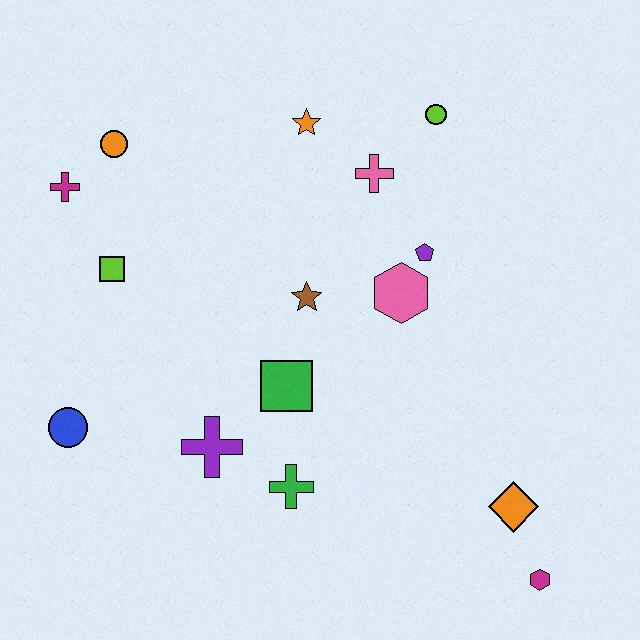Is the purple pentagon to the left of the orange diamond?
Yes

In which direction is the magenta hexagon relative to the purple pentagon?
The magenta hexagon is below the purple pentagon.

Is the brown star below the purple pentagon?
Yes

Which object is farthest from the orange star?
The magenta hexagon is farthest from the orange star.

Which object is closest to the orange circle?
The magenta cross is closest to the orange circle.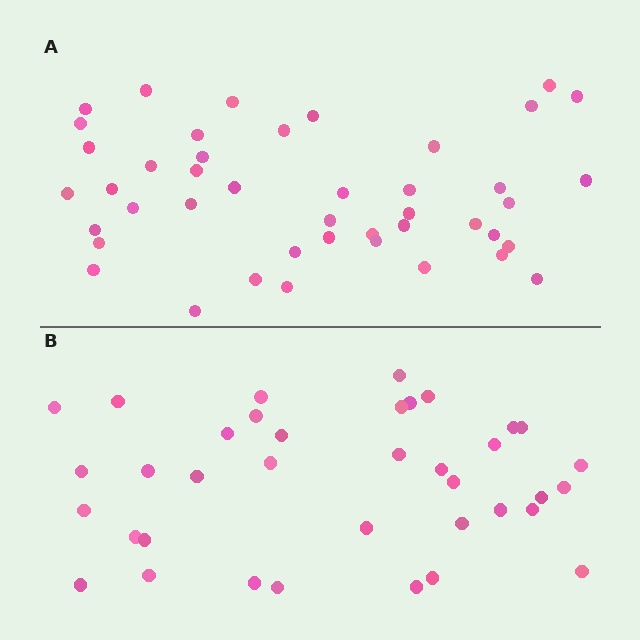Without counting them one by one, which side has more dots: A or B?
Region A (the top region) has more dots.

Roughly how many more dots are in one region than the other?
Region A has roughly 8 or so more dots than region B.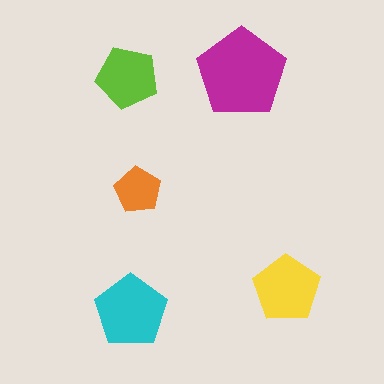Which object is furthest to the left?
The lime pentagon is leftmost.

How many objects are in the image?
There are 5 objects in the image.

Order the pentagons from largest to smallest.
the magenta one, the cyan one, the yellow one, the lime one, the orange one.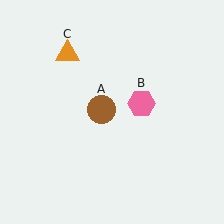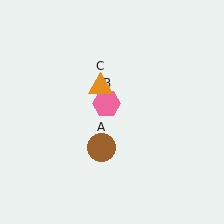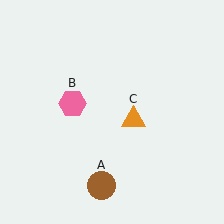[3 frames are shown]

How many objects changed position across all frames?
3 objects changed position: brown circle (object A), pink hexagon (object B), orange triangle (object C).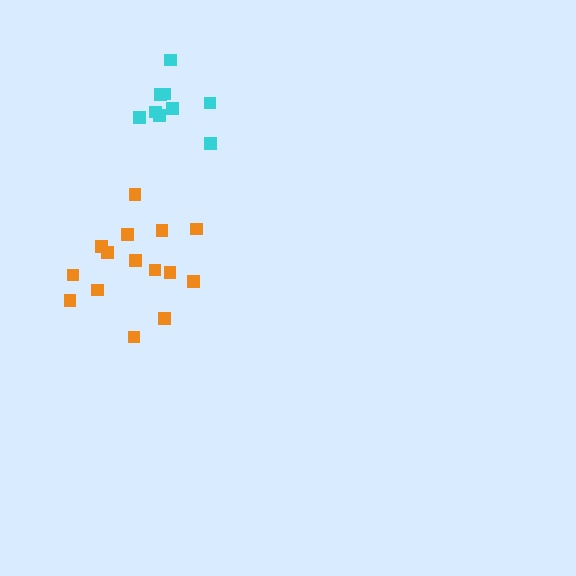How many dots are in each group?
Group 1: 15 dots, Group 2: 9 dots (24 total).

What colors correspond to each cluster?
The clusters are colored: orange, cyan.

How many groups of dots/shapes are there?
There are 2 groups.